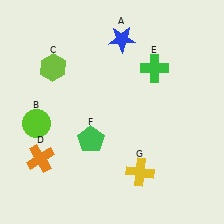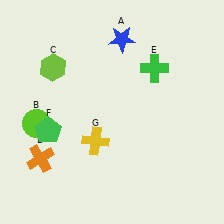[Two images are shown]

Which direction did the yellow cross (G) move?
The yellow cross (G) moved left.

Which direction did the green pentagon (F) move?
The green pentagon (F) moved left.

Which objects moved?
The objects that moved are: the green pentagon (F), the yellow cross (G).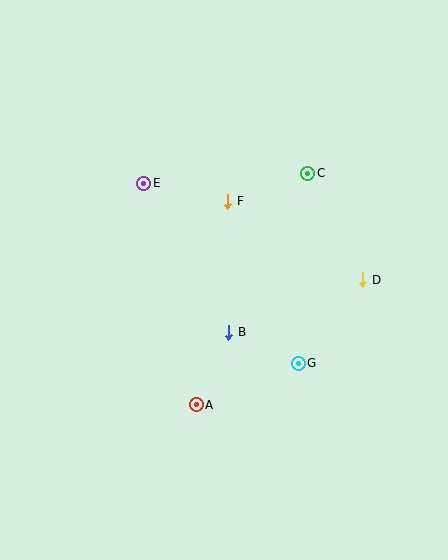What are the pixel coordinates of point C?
Point C is at (308, 173).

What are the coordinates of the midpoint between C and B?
The midpoint between C and B is at (268, 253).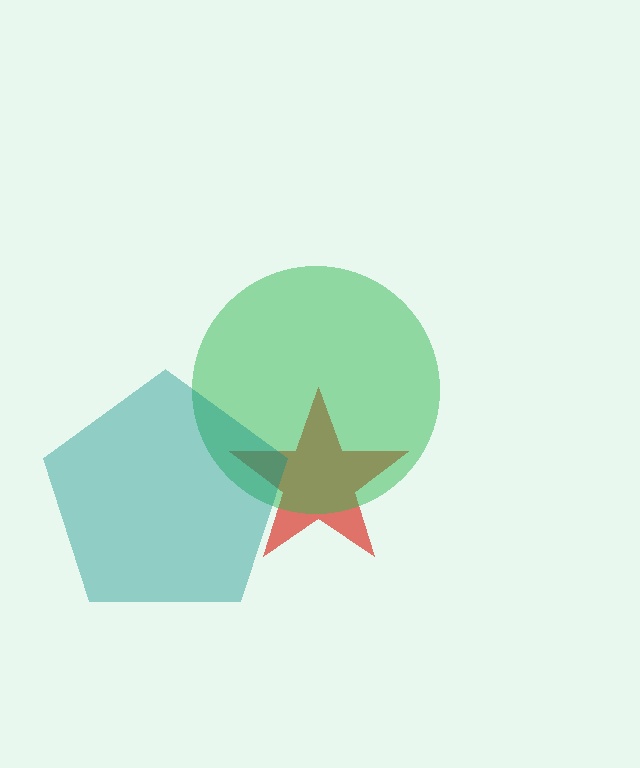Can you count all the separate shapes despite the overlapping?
Yes, there are 3 separate shapes.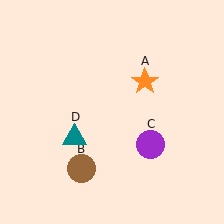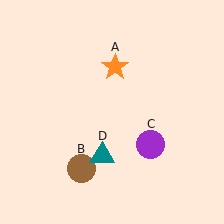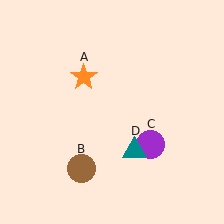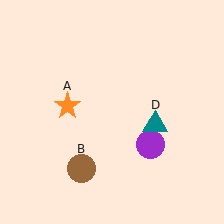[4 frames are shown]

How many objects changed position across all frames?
2 objects changed position: orange star (object A), teal triangle (object D).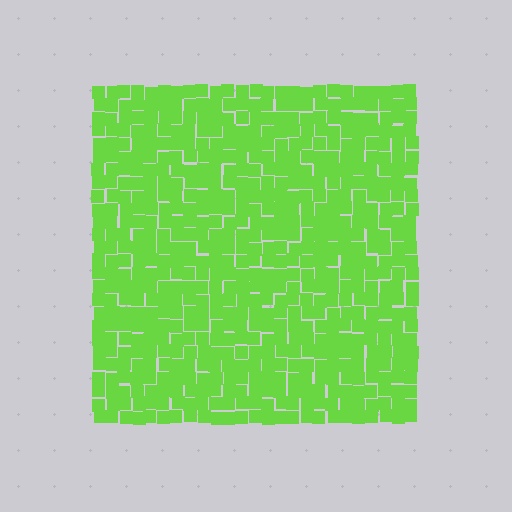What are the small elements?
The small elements are squares.